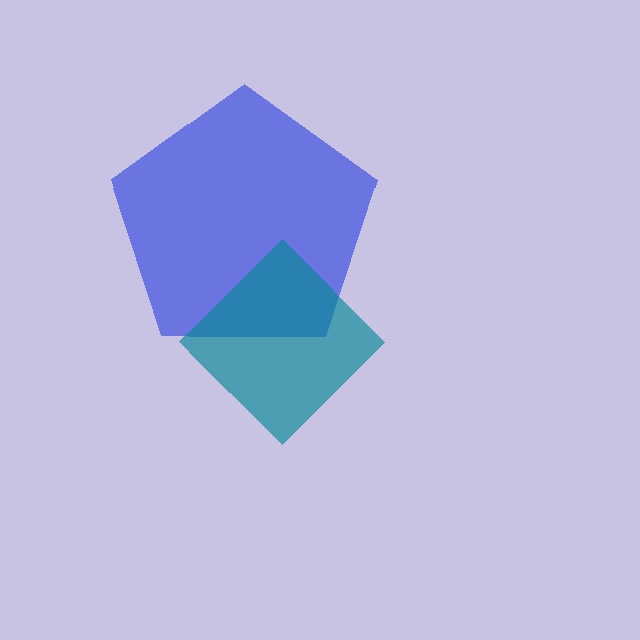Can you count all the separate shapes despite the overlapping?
Yes, there are 2 separate shapes.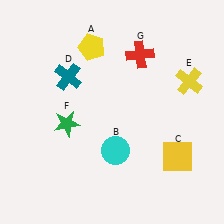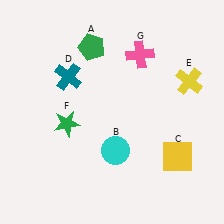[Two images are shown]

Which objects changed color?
A changed from yellow to green. G changed from red to pink.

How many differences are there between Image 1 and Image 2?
There are 2 differences between the two images.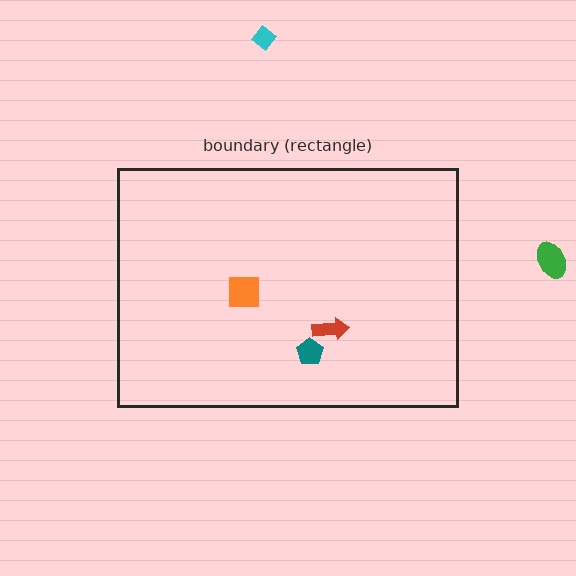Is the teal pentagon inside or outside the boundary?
Inside.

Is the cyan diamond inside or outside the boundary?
Outside.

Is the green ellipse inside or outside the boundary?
Outside.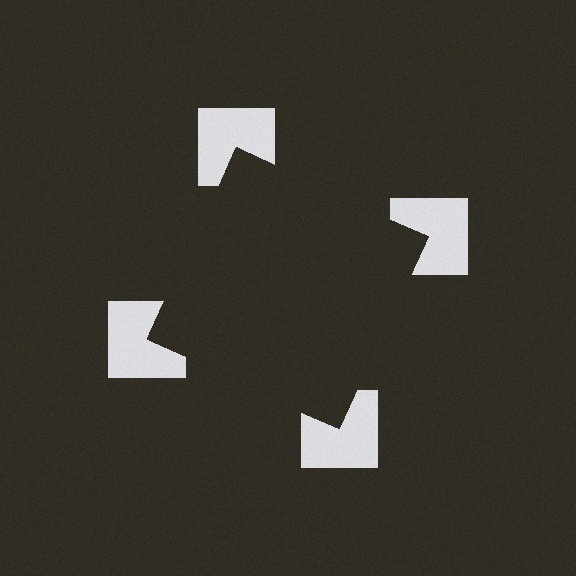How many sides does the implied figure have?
4 sides.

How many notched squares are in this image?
There are 4 — one at each vertex of the illusory square.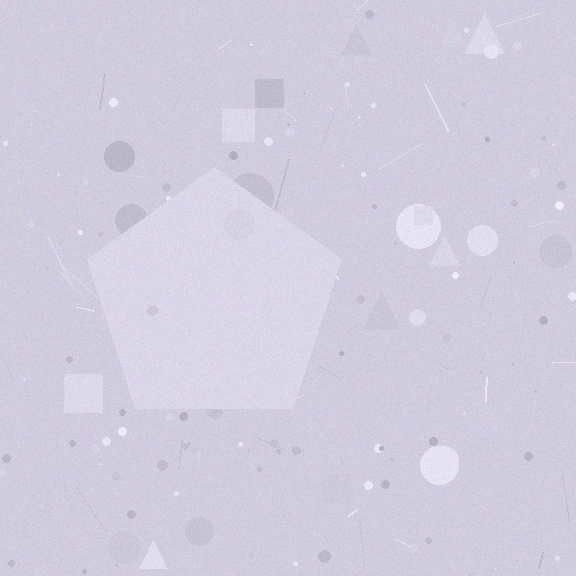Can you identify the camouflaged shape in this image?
The camouflaged shape is a pentagon.